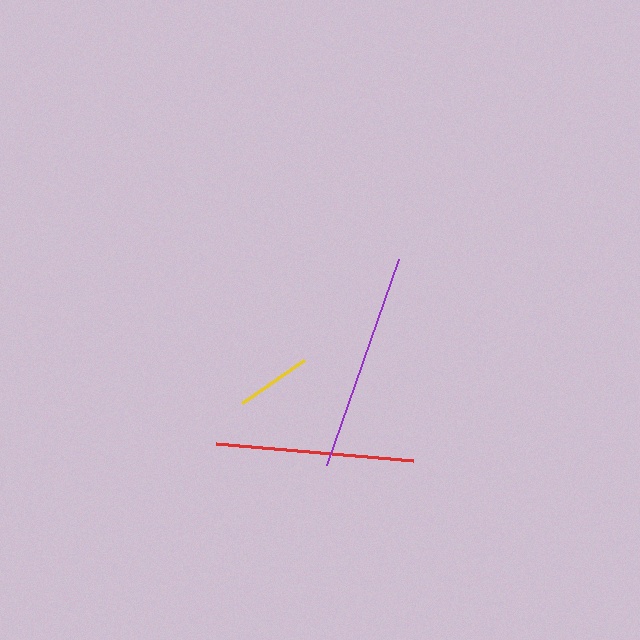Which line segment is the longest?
The purple line is the longest at approximately 218 pixels.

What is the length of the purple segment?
The purple segment is approximately 218 pixels long.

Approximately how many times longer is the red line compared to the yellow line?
The red line is approximately 2.6 times the length of the yellow line.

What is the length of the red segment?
The red segment is approximately 198 pixels long.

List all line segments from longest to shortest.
From longest to shortest: purple, red, yellow.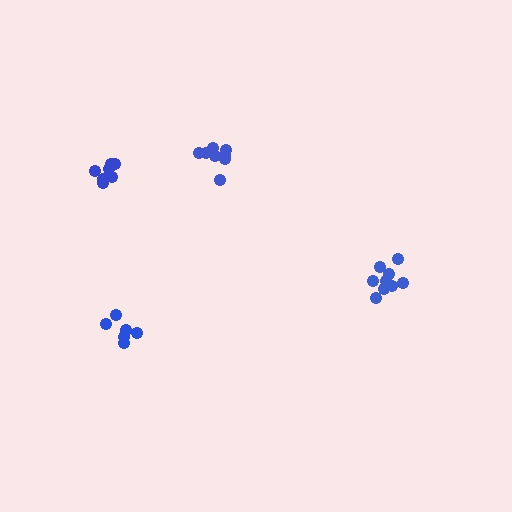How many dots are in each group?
Group 1: 8 dots, Group 2: 9 dots, Group 3: 6 dots, Group 4: 7 dots (30 total).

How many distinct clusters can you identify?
There are 4 distinct clusters.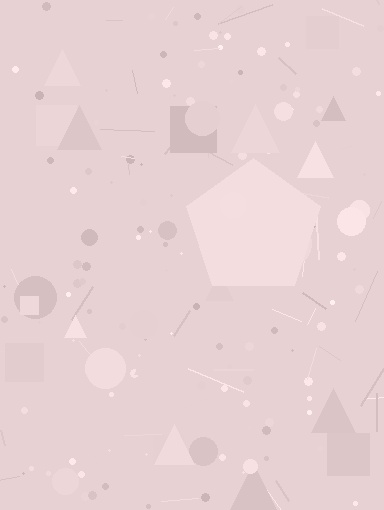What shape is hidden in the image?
A pentagon is hidden in the image.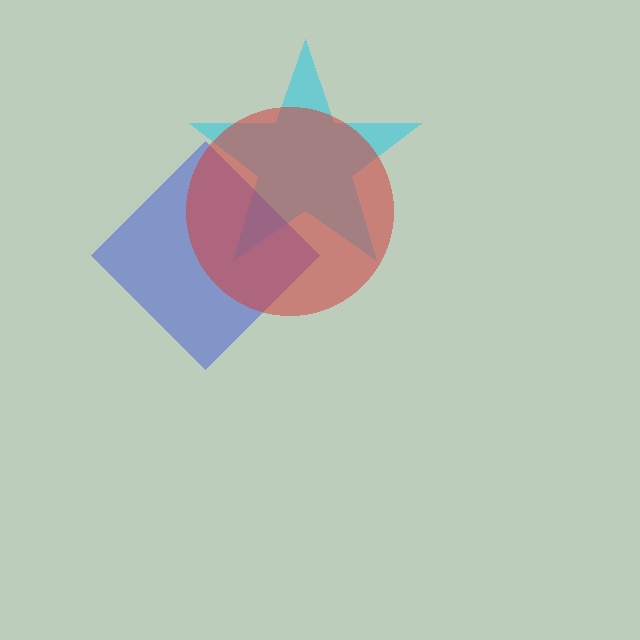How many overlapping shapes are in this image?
There are 3 overlapping shapes in the image.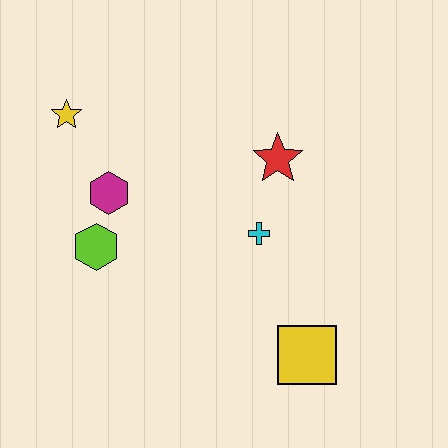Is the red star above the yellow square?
Yes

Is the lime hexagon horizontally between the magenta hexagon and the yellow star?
Yes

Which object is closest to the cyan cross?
The red star is closest to the cyan cross.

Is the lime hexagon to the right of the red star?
No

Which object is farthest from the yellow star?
The yellow square is farthest from the yellow star.